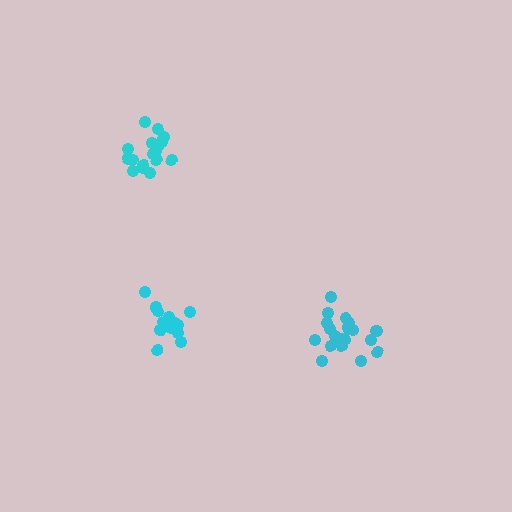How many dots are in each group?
Group 1: 17 dots, Group 2: 18 dots, Group 3: 21 dots (56 total).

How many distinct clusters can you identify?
There are 3 distinct clusters.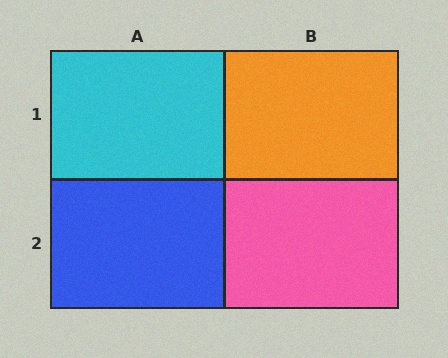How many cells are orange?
1 cell is orange.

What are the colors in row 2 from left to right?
Blue, pink.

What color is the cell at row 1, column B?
Orange.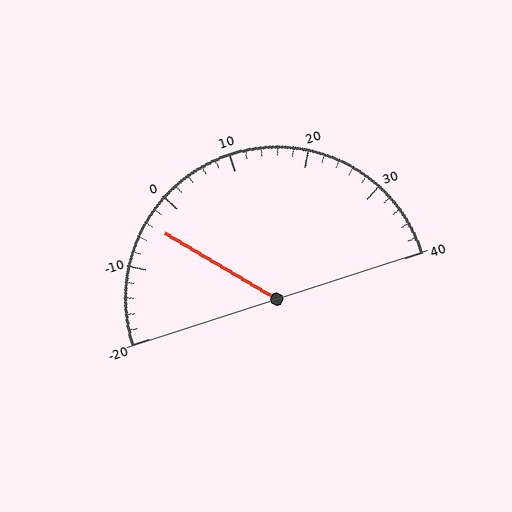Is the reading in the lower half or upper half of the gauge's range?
The reading is in the lower half of the range (-20 to 40).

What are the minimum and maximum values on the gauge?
The gauge ranges from -20 to 40.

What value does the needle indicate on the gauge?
The needle indicates approximately -4.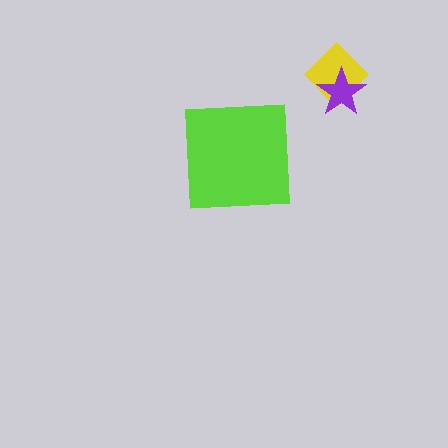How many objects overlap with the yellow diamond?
1 object overlaps with the yellow diamond.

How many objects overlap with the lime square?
0 objects overlap with the lime square.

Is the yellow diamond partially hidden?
Yes, it is partially covered by another shape.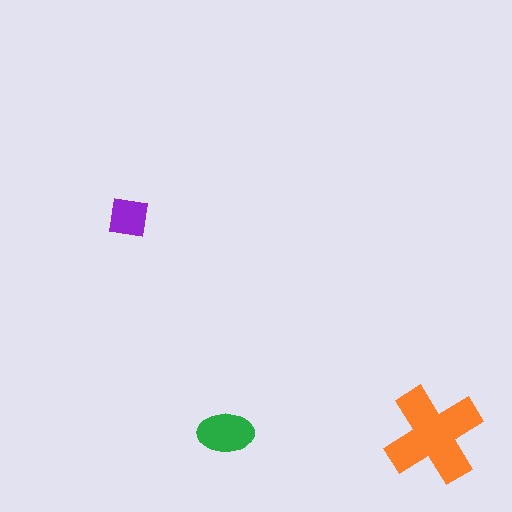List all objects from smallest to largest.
The purple square, the green ellipse, the orange cross.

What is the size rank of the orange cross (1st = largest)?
1st.